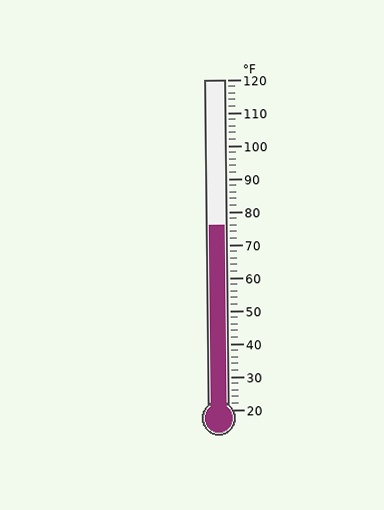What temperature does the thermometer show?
The thermometer shows approximately 76°F.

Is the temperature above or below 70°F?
The temperature is above 70°F.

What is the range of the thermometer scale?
The thermometer scale ranges from 20°F to 120°F.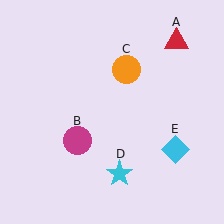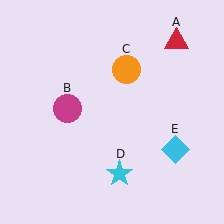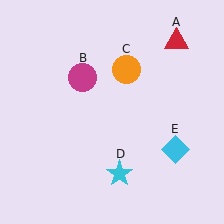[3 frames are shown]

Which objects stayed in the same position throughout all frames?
Red triangle (object A) and orange circle (object C) and cyan star (object D) and cyan diamond (object E) remained stationary.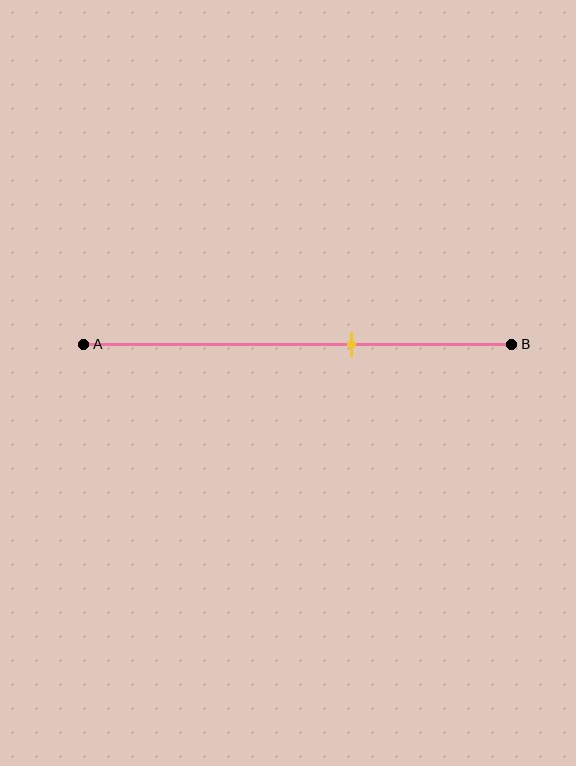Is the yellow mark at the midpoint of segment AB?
No, the mark is at about 65% from A, not at the 50% midpoint.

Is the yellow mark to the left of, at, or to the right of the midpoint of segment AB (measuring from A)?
The yellow mark is to the right of the midpoint of segment AB.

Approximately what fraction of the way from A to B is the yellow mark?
The yellow mark is approximately 65% of the way from A to B.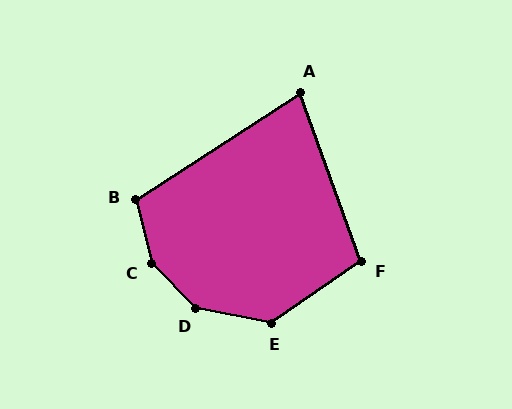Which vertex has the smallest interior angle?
A, at approximately 77 degrees.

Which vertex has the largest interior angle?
C, at approximately 149 degrees.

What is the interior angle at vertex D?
Approximately 146 degrees (obtuse).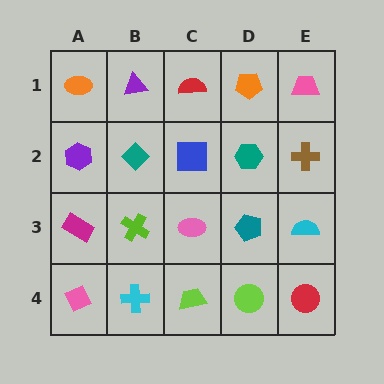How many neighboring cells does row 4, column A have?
2.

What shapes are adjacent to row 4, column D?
A teal pentagon (row 3, column D), a lime trapezoid (row 4, column C), a red circle (row 4, column E).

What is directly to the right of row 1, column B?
A red semicircle.